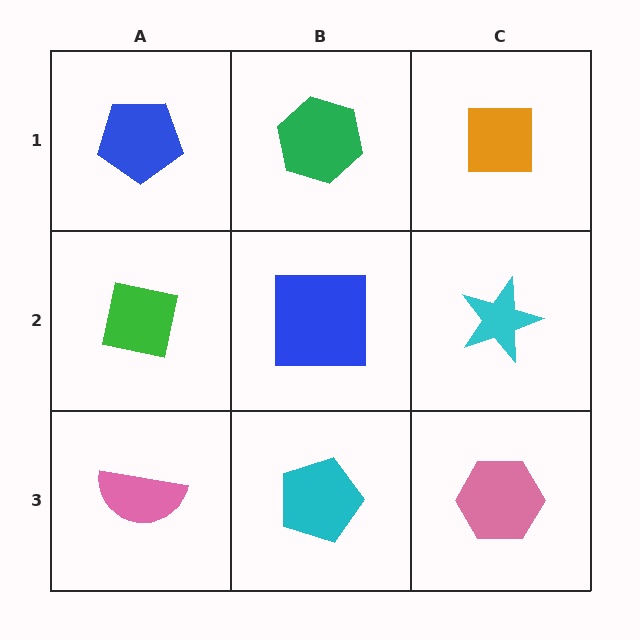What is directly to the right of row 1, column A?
A green hexagon.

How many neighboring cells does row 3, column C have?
2.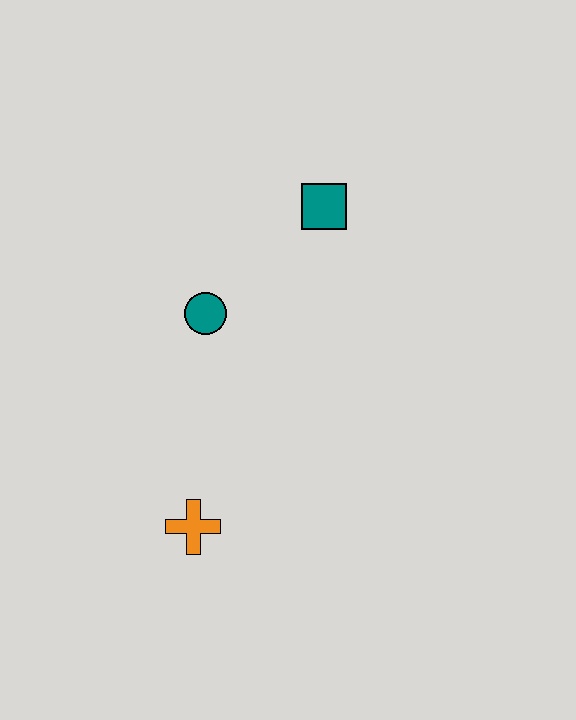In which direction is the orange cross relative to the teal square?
The orange cross is below the teal square.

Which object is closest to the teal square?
The teal circle is closest to the teal square.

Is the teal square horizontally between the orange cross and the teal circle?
No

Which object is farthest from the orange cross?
The teal square is farthest from the orange cross.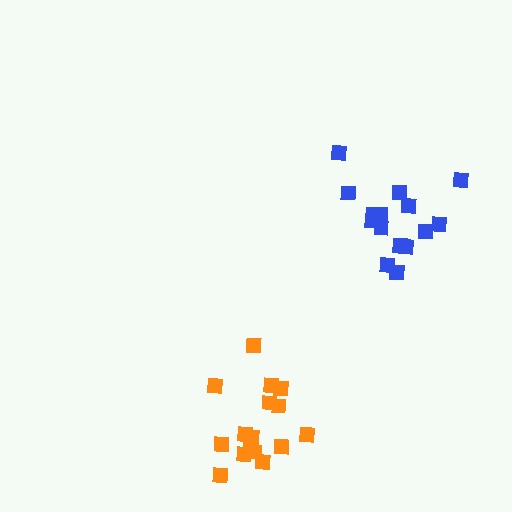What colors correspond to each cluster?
The clusters are colored: orange, blue.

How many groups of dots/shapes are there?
There are 2 groups.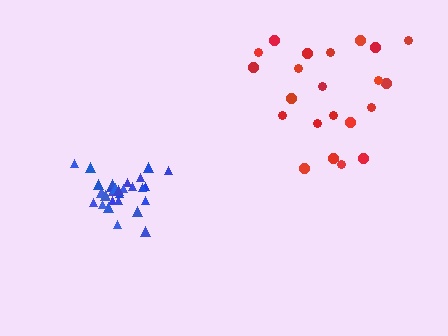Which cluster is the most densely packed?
Blue.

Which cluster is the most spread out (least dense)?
Red.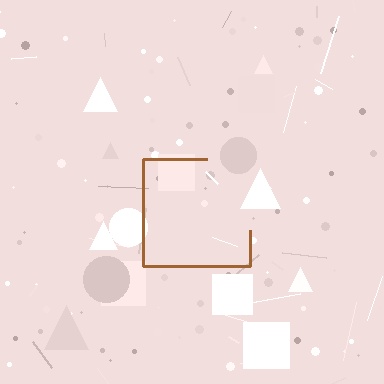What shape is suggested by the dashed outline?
The dashed outline suggests a square.